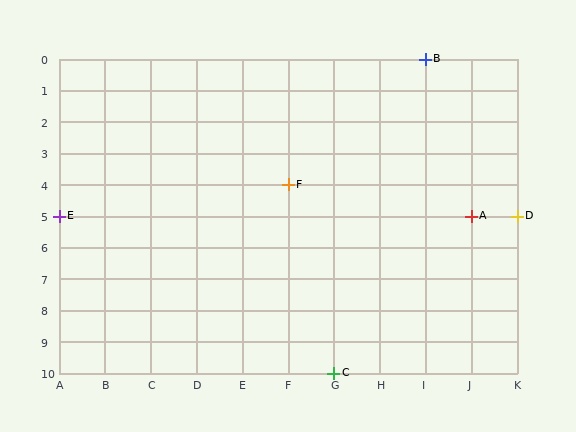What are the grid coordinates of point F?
Point F is at grid coordinates (F, 4).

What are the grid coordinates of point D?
Point D is at grid coordinates (K, 5).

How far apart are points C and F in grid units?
Points C and F are 1 column and 6 rows apart (about 6.1 grid units diagonally).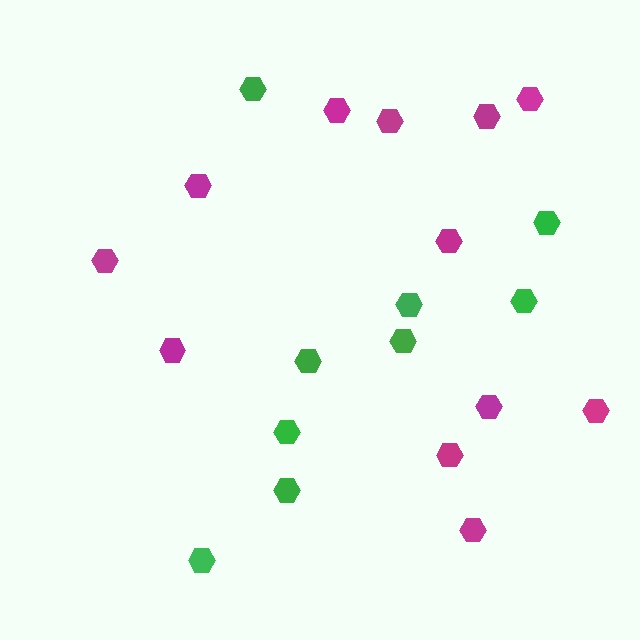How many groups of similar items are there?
There are 2 groups: one group of magenta hexagons (12) and one group of green hexagons (9).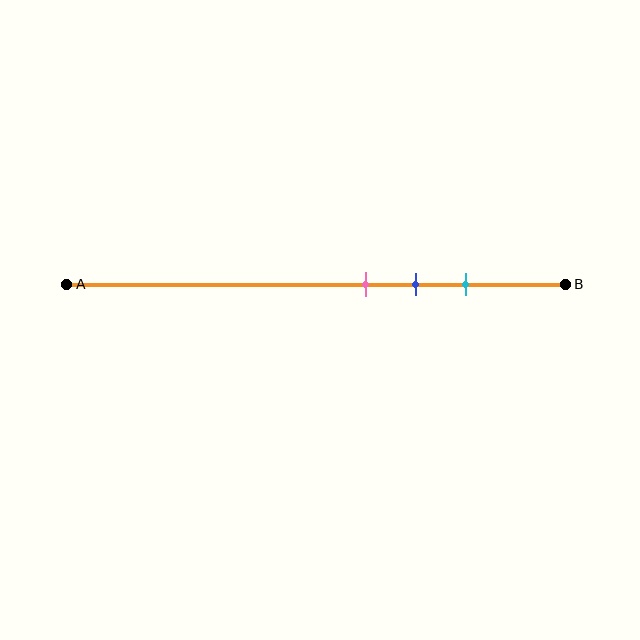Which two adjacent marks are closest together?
The pink and blue marks are the closest adjacent pair.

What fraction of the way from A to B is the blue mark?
The blue mark is approximately 70% (0.7) of the way from A to B.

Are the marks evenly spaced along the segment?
Yes, the marks are approximately evenly spaced.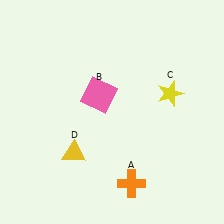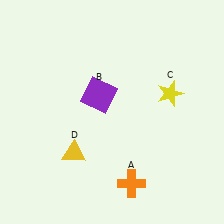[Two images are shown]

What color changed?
The square (B) changed from pink in Image 1 to purple in Image 2.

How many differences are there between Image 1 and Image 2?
There is 1 difference between the two images.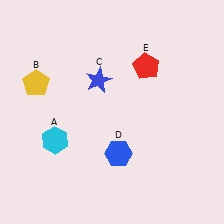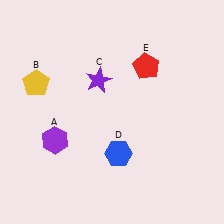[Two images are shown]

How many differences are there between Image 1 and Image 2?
There are 2 differences between the two images.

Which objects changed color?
A changed from cyan to purple. C changed from blue to purple.